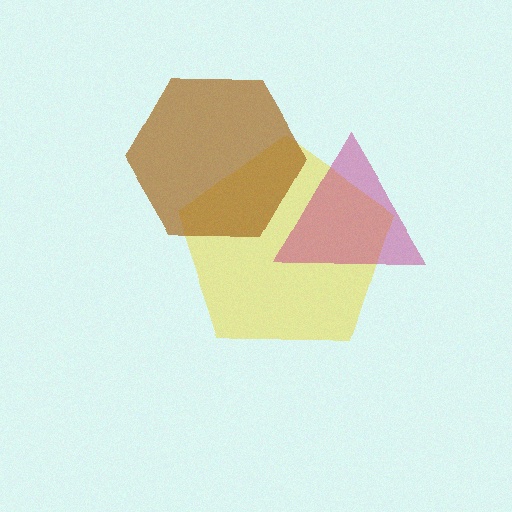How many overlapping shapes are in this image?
There are 3 overlapping shapes in the image.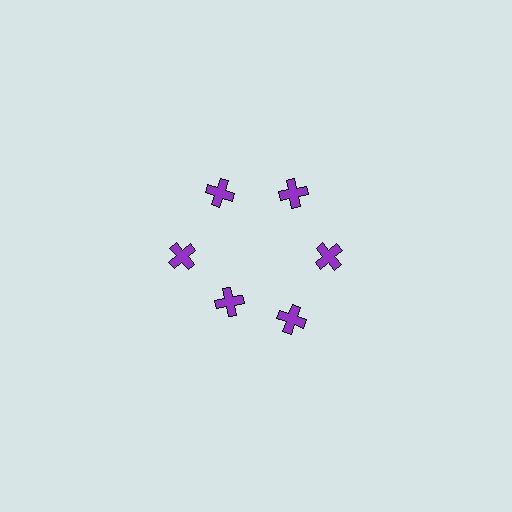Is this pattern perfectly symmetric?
No. The 6 purple crosses are arranged in a ring, but one element near the 7 o'clock position is pulled inward toward the center, breaking the 6-fold rotational symmetry.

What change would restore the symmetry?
The symmetry would be restored by moving it outward, back onto the ring so that all 6 crosses sit at equal angles and equal distance from the center.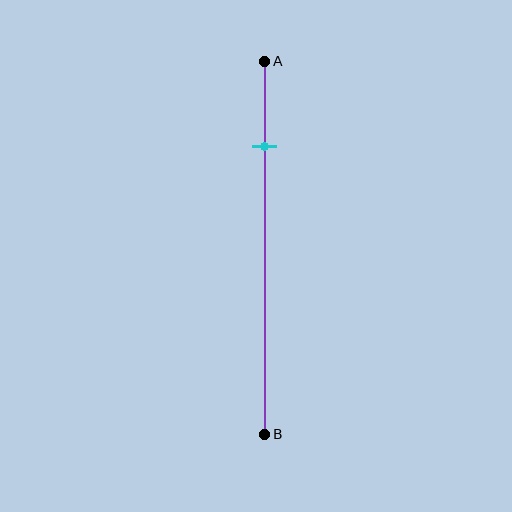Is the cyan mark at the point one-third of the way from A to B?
No, the mark is at about 25% from A, not at the 33% one-third point.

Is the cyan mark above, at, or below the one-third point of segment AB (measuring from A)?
The cyan mark is above the one-third point of segment AB.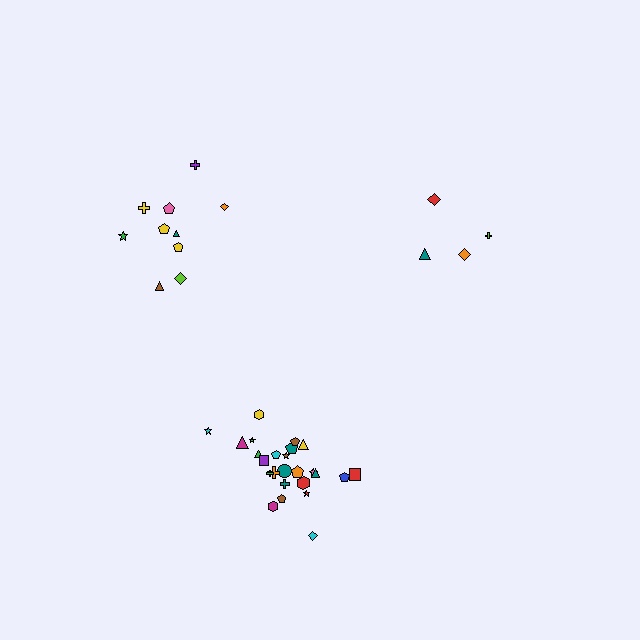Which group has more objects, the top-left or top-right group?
The top-left group.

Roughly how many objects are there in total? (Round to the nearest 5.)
Roughly 40 objects in total.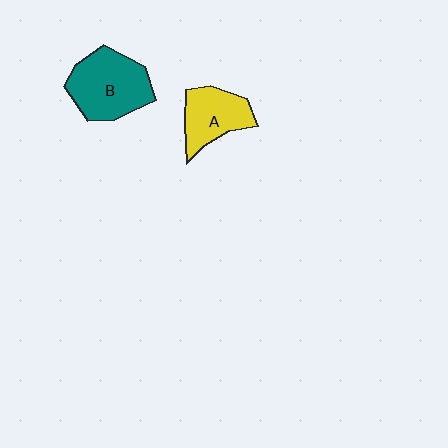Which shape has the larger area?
Shape B (teal).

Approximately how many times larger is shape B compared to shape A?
Approximately 1.4 times.